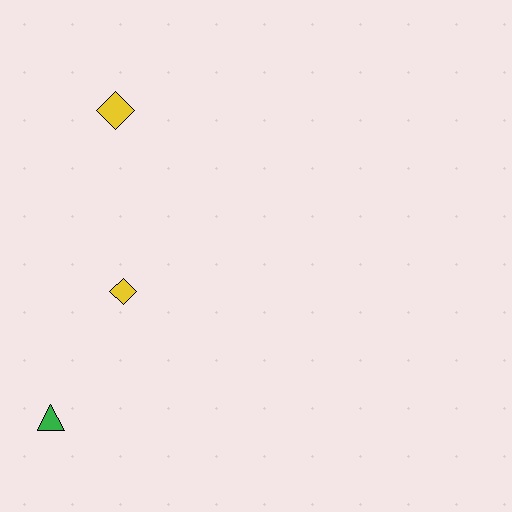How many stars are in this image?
There are no stars.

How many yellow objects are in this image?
There are 2 yellow objects.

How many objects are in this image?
There are 3 objects.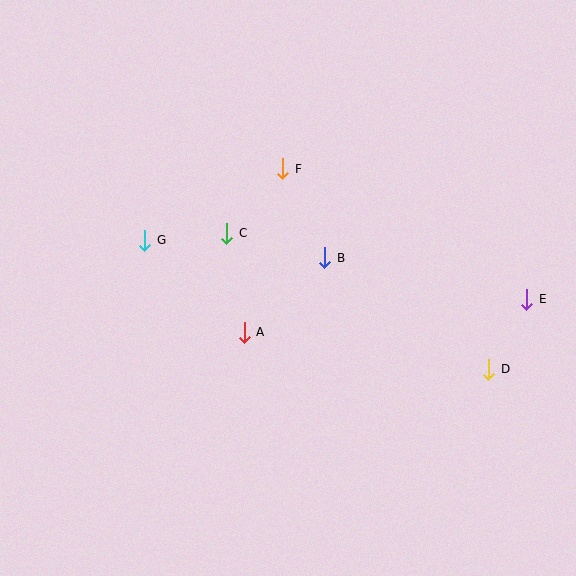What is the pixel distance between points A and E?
The distance between A and E is 285 pixels.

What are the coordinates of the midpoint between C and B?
The midpoint between C and B is at (276, 246).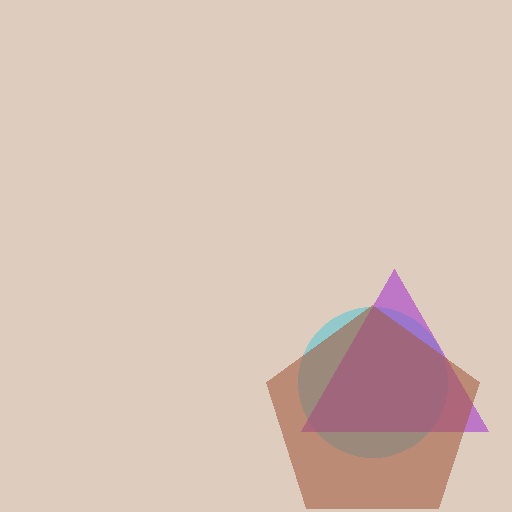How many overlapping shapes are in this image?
There are 3 overlapping shapes in the image.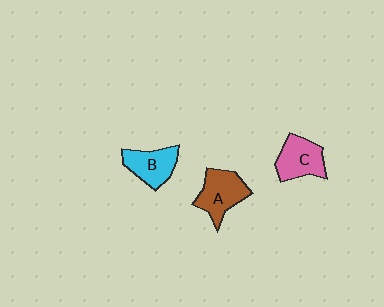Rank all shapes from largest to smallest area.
From largest to smallest: A (brown), C (pink), B (cyan).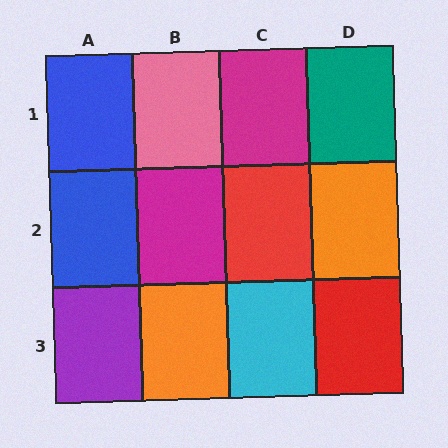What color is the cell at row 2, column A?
Blue.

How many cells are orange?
2 cells are orange.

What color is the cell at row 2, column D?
Orange.